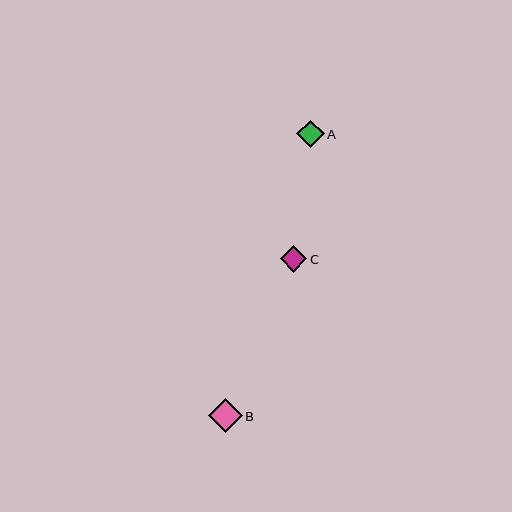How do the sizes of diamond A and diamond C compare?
Diamond A and diamond C are approximately the same size.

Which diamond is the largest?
Diamond B is the largest with a size of approximately 34 pixels.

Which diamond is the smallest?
Diamond C is the smallest with a size of approximately 27 pixels.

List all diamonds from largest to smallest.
From largest to smallest: B, A, C.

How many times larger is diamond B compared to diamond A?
Diamond B is approximately 1.2 times the size of diamond A.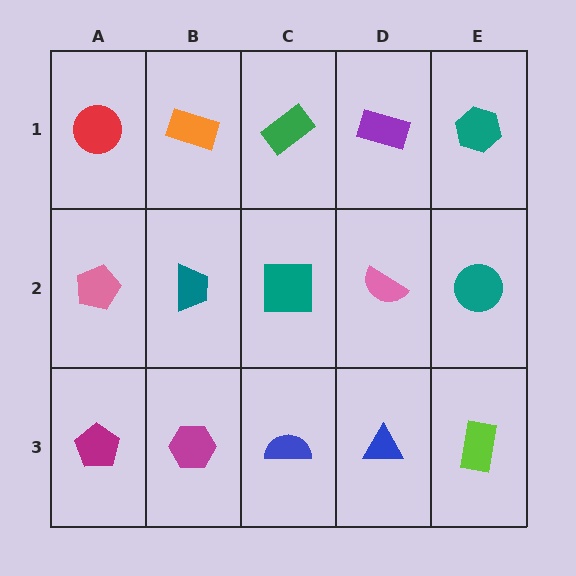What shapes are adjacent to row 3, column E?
A teal circle (row 2, column E), a blue triangle (row 3, column D).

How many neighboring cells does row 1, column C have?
3.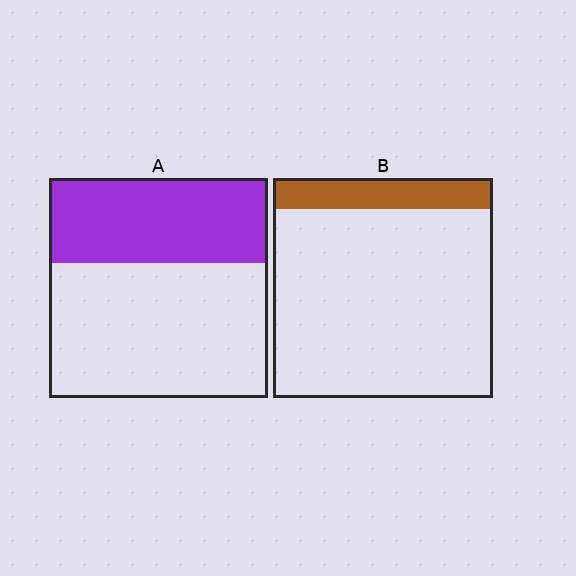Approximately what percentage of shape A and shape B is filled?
A is approximately 40% and B is approximately 15%.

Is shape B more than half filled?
No.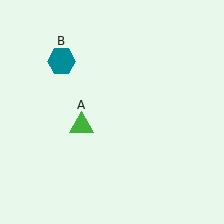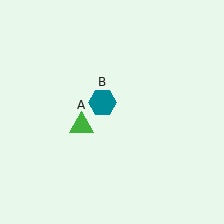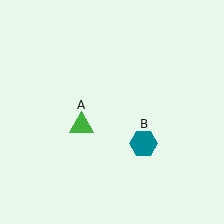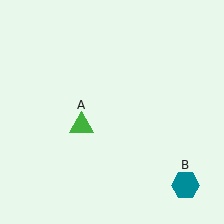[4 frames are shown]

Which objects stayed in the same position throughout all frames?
Green triangle (object A) remained stationary.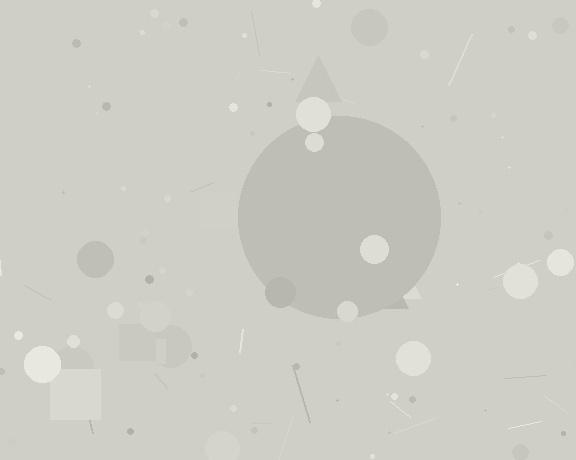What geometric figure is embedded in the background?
A circle is embedded in the background.